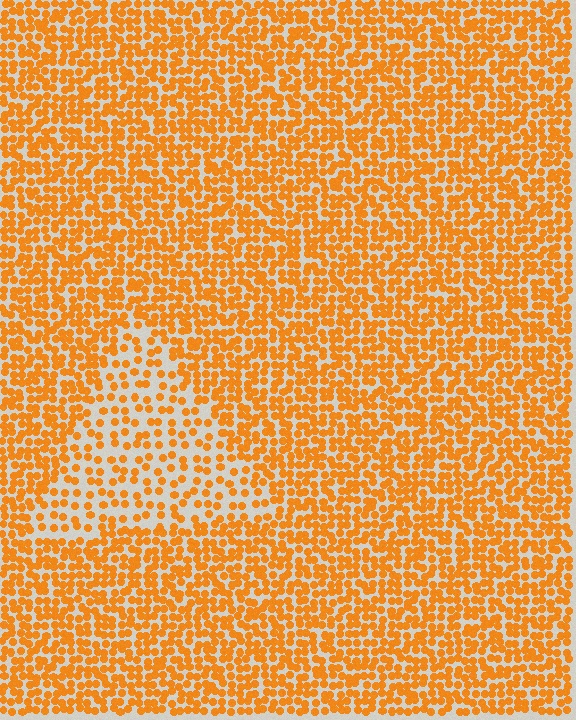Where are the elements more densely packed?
The elements are more densely packed outside the triangle boundary.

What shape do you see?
I see a triangle.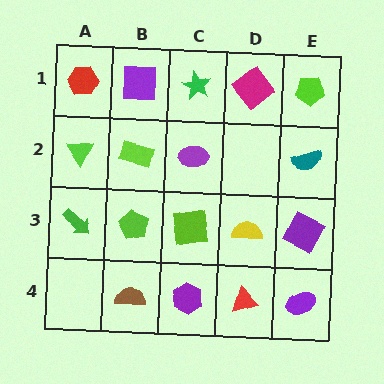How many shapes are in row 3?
5 shapes.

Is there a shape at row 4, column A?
No, that cell is empty.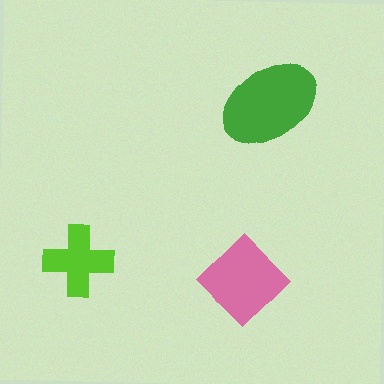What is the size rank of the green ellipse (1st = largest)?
1st.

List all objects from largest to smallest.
The green ellipse, the pink diamond, the lime cross.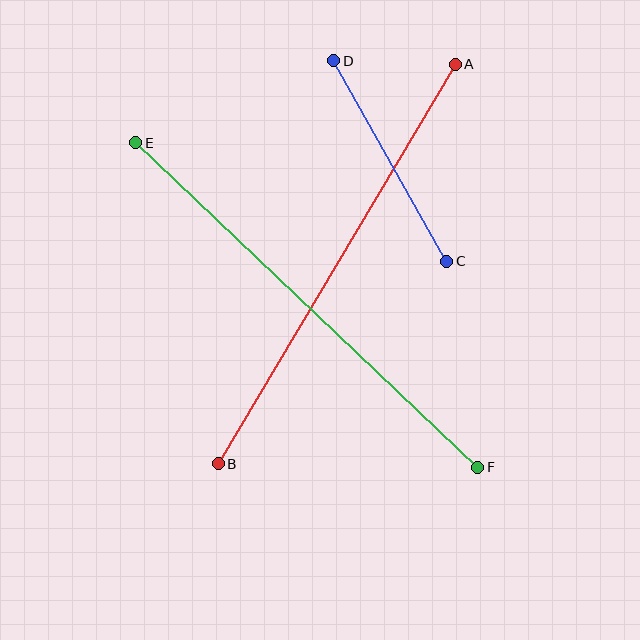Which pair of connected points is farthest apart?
Points E and F are farthest apart.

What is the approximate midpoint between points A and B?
The midpoint is at approximately (337, 264) pixels.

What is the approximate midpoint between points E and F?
The midpoint is at approximately (307, 305) pixels.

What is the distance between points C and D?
The distance is approximately 230 pixels.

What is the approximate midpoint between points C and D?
The midpoint is at approximately (390, 161) pixels.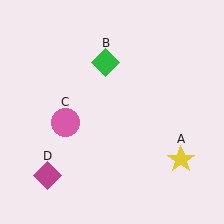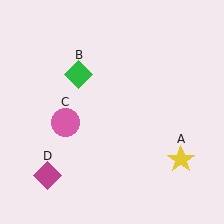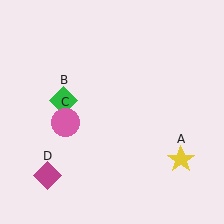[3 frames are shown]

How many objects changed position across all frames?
1 object changed position: green diamond (object B).